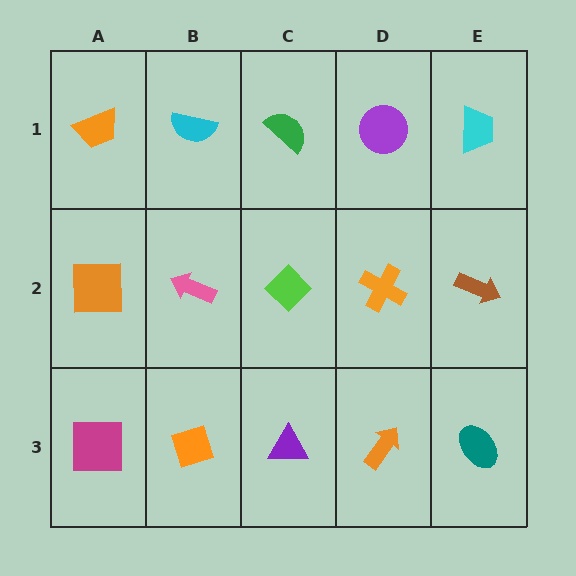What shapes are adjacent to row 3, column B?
A pink arrow (row 2, column B), a magenta square (row 3, column A), a purple triangle (row 3, column C).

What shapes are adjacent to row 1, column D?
An orange cross (row 2, column D), a green semicircle (row 1, column C), a cyan trapezoid (row 1, column E).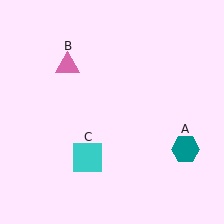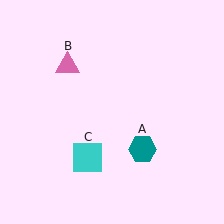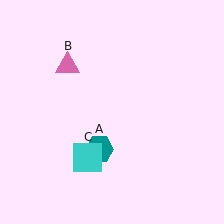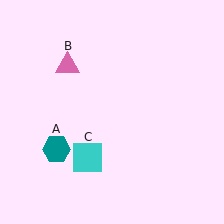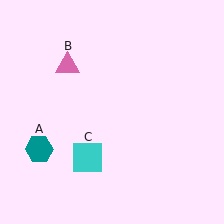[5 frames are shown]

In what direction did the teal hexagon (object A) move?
The teal hexagon (object A) moved left.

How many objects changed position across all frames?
1 object changed position: teal hexagon (object A).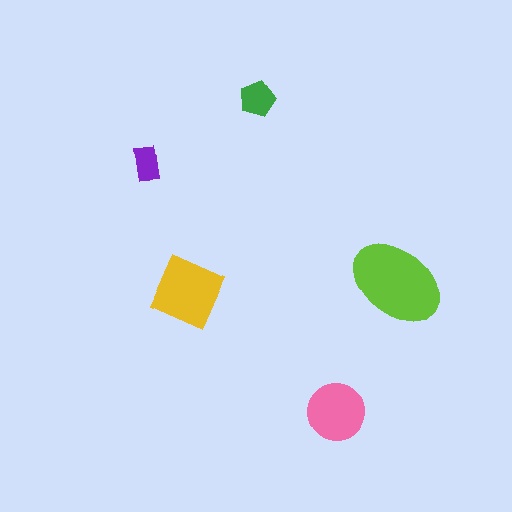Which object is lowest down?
The pink circle is bottommost.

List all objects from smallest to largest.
The purple rectangle, the green pentagon, the pink circle, the yellow square, the lime ellipse.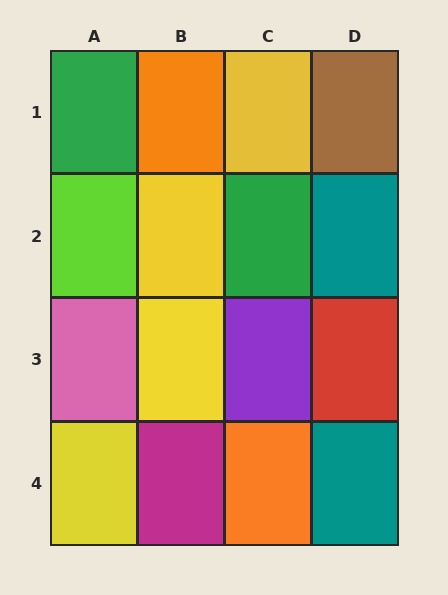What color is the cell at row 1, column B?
Orange.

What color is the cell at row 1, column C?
Yellow.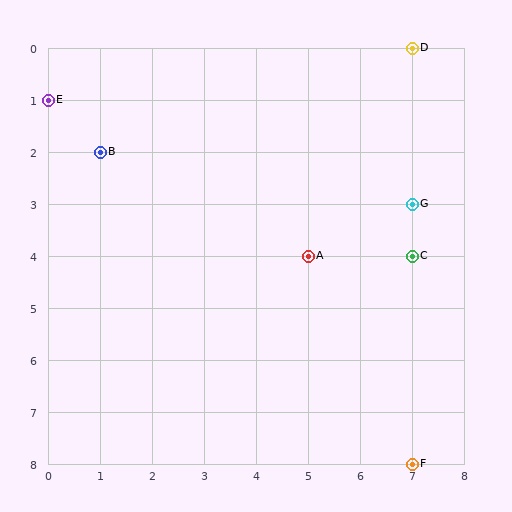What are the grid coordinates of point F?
Point F is at grid coordinates (7, 8).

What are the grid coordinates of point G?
Point G is at grid coordinates (7, 3).